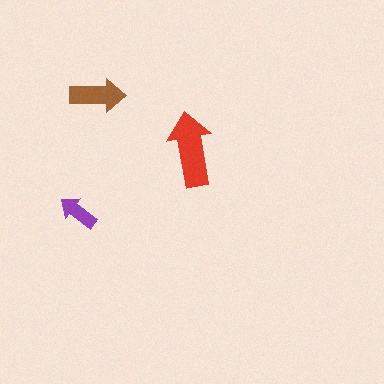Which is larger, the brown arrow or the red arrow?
The red one.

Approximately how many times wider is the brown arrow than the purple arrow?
About 1.5 times wider.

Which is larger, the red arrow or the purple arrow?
The red one.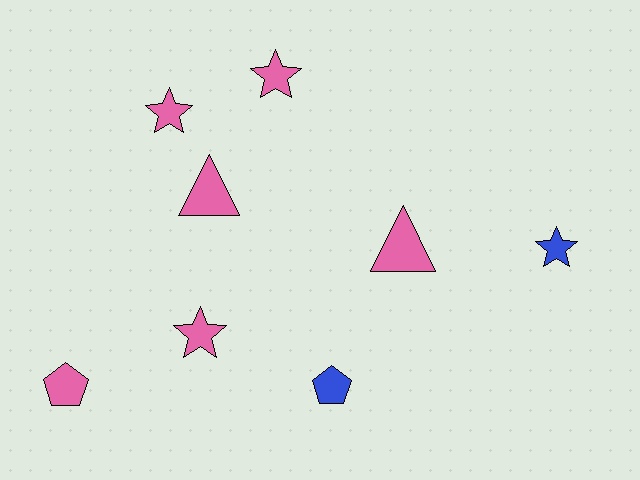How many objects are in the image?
There are 8 objects.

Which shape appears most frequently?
Star, with 4 objects.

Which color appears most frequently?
Pink, with 6 objects.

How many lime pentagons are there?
There are no lime pentagons.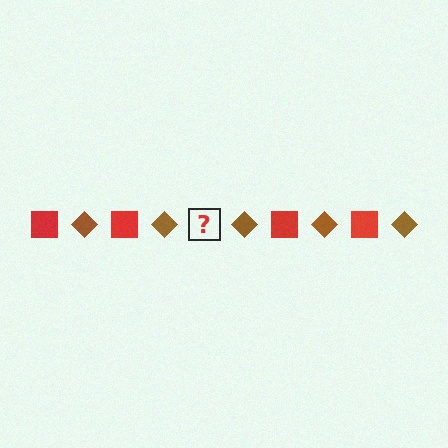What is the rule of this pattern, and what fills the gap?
The rule is that the pattern alternates between red square and brown diamond. The gap should be filled with a red square.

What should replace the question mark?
The question mark should be replaced with a red square.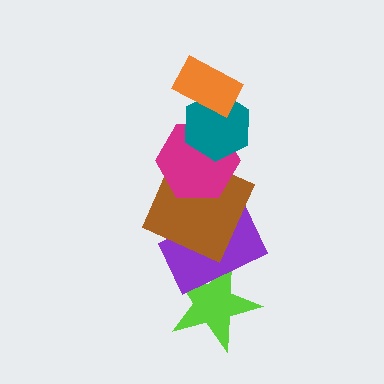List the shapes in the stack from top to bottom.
From top to bottom: the orange rectangle, the teal hexagon, the magenta hexagon, the brown square, the purple rectangle, the lime star.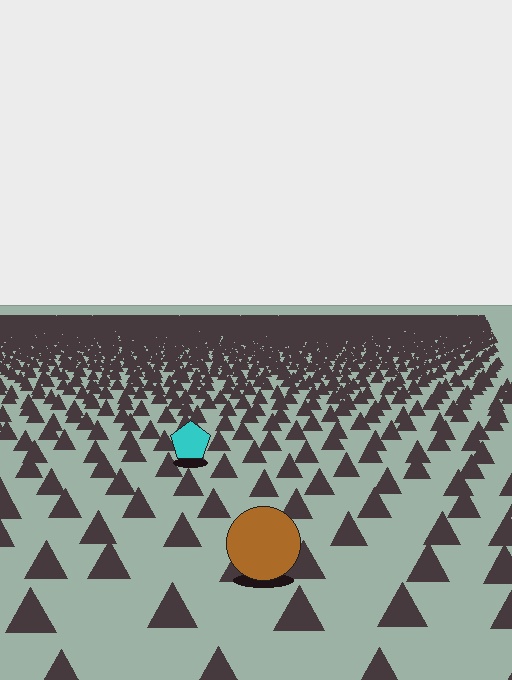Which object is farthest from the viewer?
The cyan pentagon is farthest from the viewer. It appears smaller and the ground texture around it is denser.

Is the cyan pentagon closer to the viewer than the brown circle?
No. The brown circle is closer — you can tell from the texture gradient: the ground texture is coarser near it.